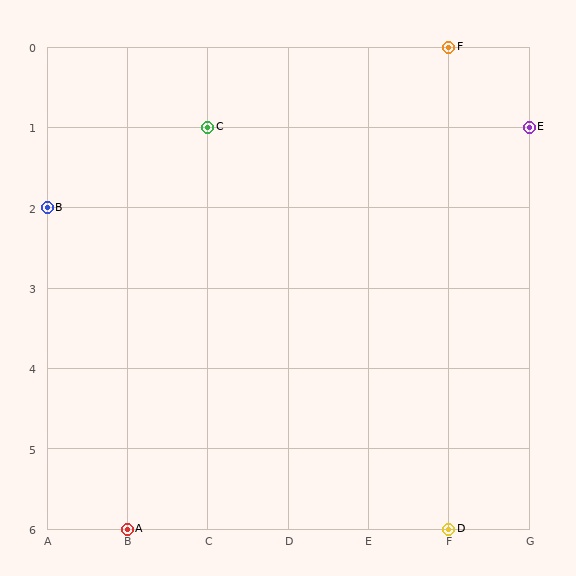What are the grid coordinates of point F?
Point F is at grid coordinates (F, 0).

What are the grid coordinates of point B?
Point B is at grid coordinates (A, 2).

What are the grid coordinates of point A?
Point A is at grid coordinates (B, 6).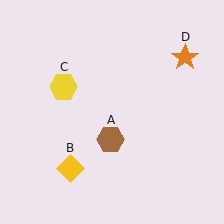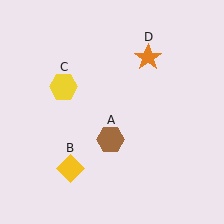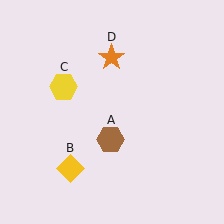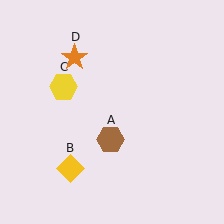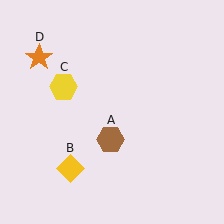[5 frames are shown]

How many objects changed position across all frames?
1 object changed position: orange star (object D).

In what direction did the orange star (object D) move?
The orange star (object D) moved left.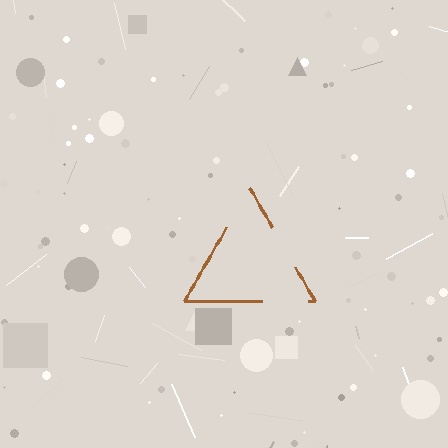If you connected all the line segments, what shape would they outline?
They would outline a triangle.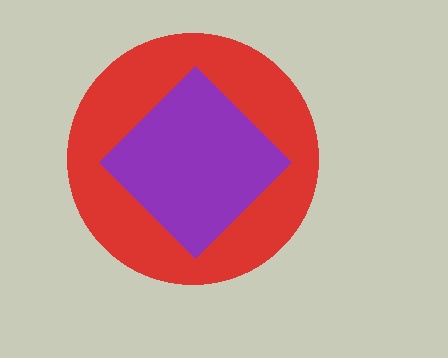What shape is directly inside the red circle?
The purple diamond.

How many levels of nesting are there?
2.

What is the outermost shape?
The red circle.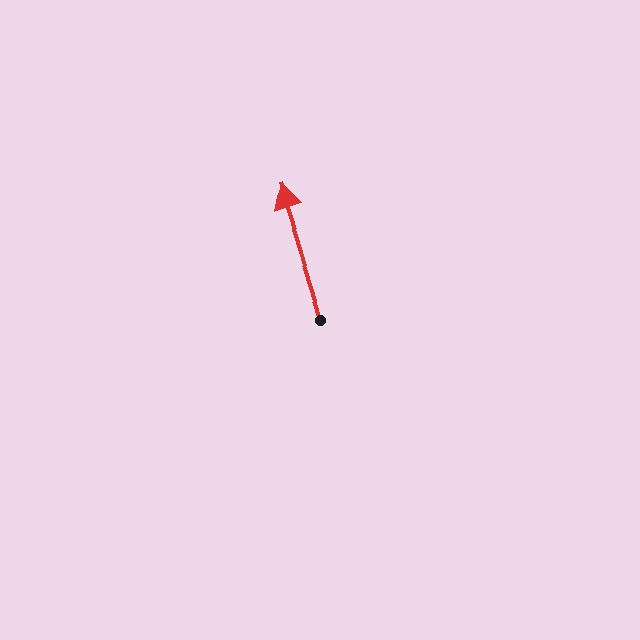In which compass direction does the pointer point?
North.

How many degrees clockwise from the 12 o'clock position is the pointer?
Approximately 343 degrees.